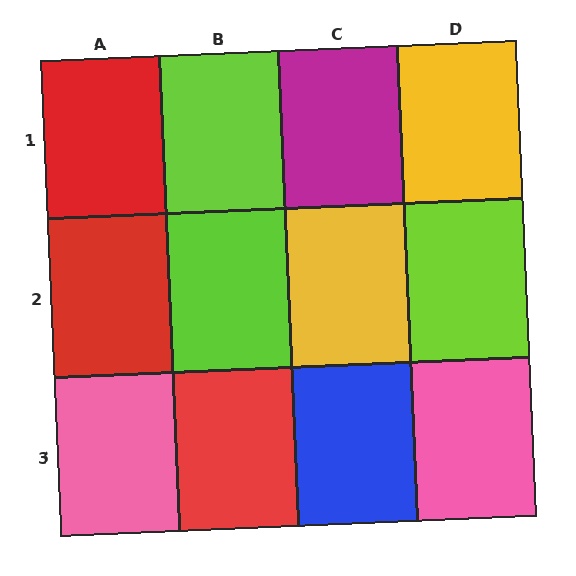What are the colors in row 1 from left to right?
Red, lime, magenta, yellow.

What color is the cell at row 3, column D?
Pink.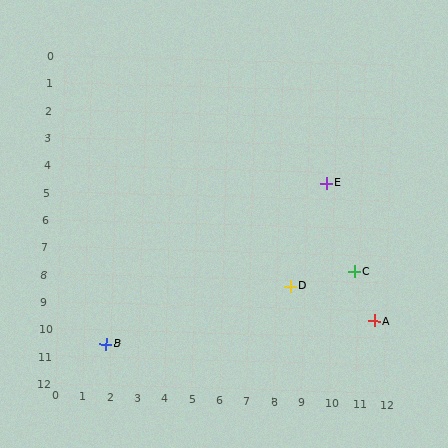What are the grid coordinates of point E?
Point E is at approximately (9.7, 4.4).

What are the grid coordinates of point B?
Point B is at approximately (1.8, 10.5).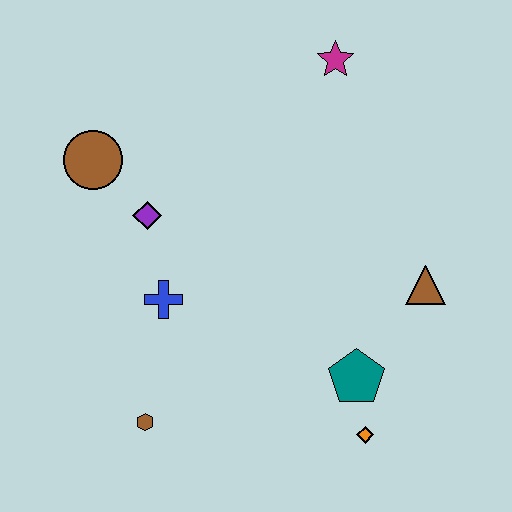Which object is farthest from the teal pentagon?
The brown circle is farthest from the teal pentagon.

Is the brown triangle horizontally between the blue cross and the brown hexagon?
No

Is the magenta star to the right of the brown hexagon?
Yes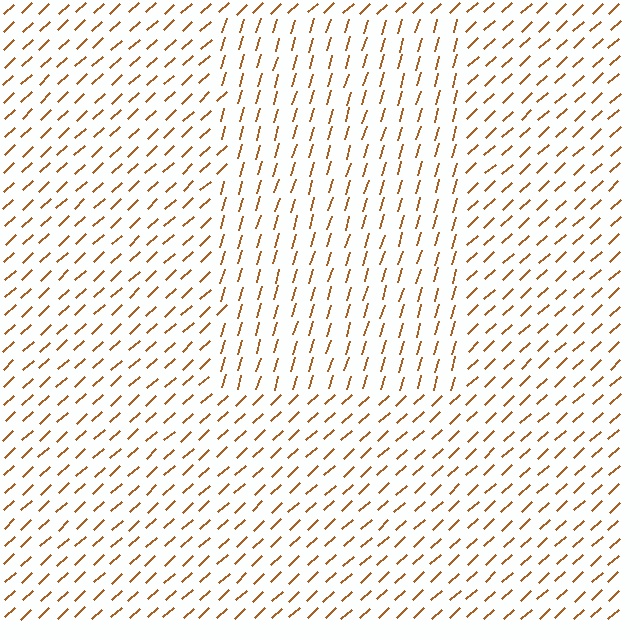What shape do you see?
I see a rectangle.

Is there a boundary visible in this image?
Yes, there is a texture boundary formed by a change in line orientation.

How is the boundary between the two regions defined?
The boundary is defined purely by a change in line orientation (approximately 31 degrees difference). All lines are the same color and thickness.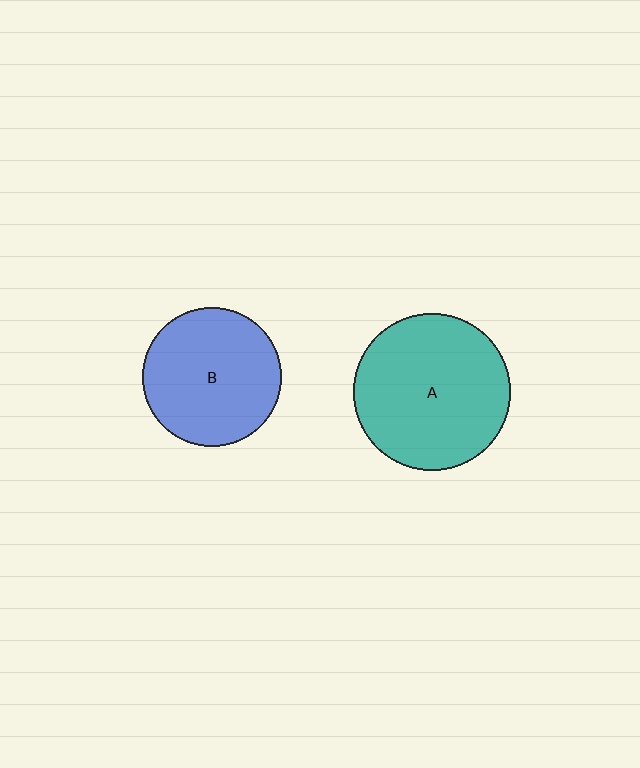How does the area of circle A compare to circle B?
Approximately 1.3 times.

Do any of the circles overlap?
No, none of the circles overlap.